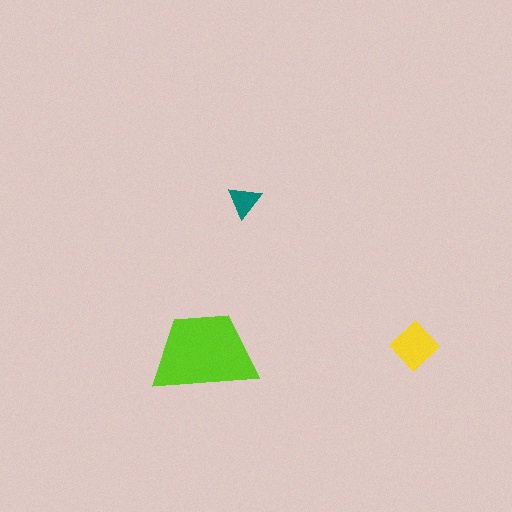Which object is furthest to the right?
The yellow diamond is rightmost.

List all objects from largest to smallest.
The lime trapezoid, the yellow diamond, the teal triangle.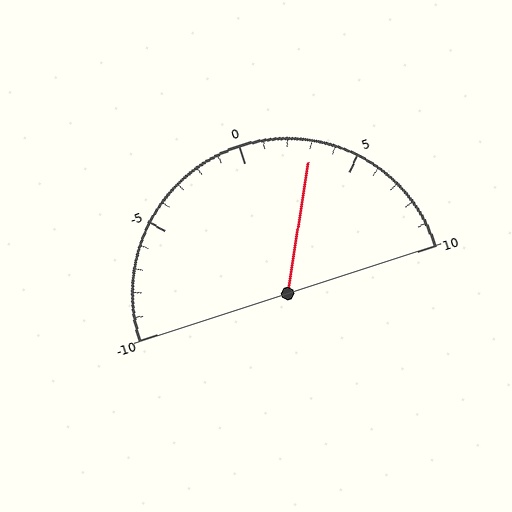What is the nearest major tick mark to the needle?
The nearest major tick mark is 5.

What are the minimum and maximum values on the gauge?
The gauge ranges from -10 to 10.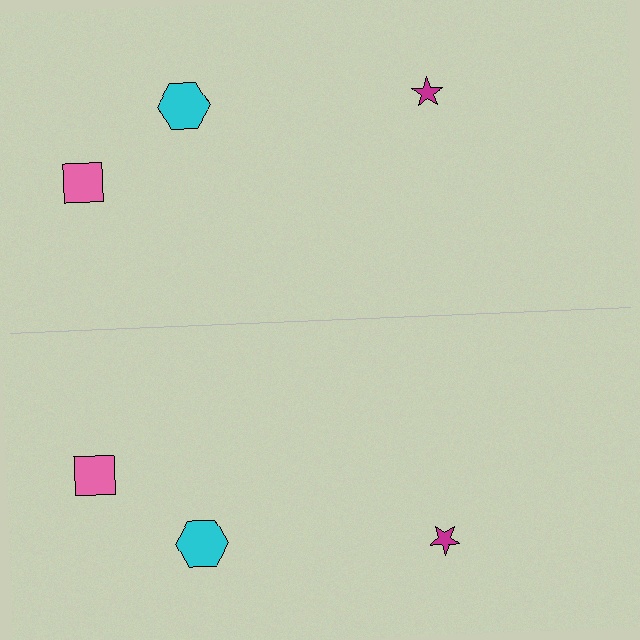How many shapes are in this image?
There are 6 shapes in this image.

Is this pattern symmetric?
Yes, this pattern has bilateral (reflection) symmetry.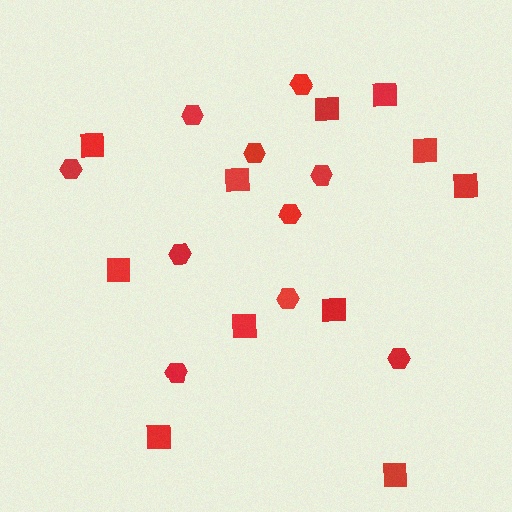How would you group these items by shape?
There are 2 groups: one group of hexagons (10) and one group of squares (11).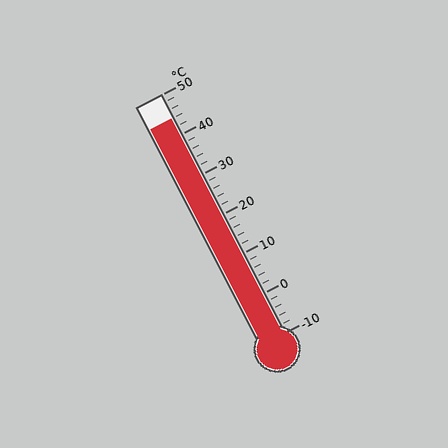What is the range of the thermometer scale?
The thermometer scale ranges from -10°C to 50°C.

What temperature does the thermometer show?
The thermometer shows approximately 44°C.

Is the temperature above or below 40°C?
The temperature is above 40°C.